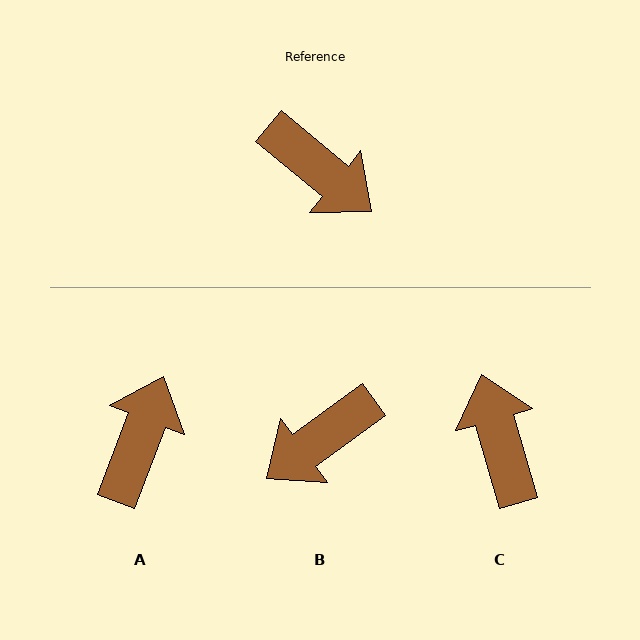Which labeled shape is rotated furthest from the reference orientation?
C, about 146 degrees away.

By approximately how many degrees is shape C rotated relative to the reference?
Approximately 146 degrees counter-clockwise.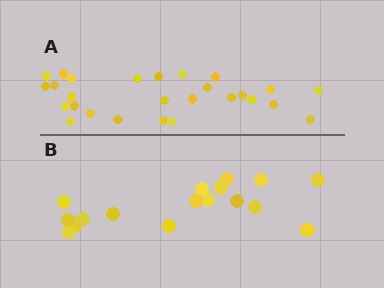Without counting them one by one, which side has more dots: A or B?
Region A (the top region) has more dots.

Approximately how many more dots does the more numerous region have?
Region A has roughly 10 or so more dots than region B.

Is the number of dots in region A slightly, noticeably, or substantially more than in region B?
Region A has substantially more. The ratio is roughly 1.6 to 1.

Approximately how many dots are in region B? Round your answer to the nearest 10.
About 20 dots. (The exact count is 17, which rounds to 20.)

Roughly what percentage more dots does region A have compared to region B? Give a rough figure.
About 60% more.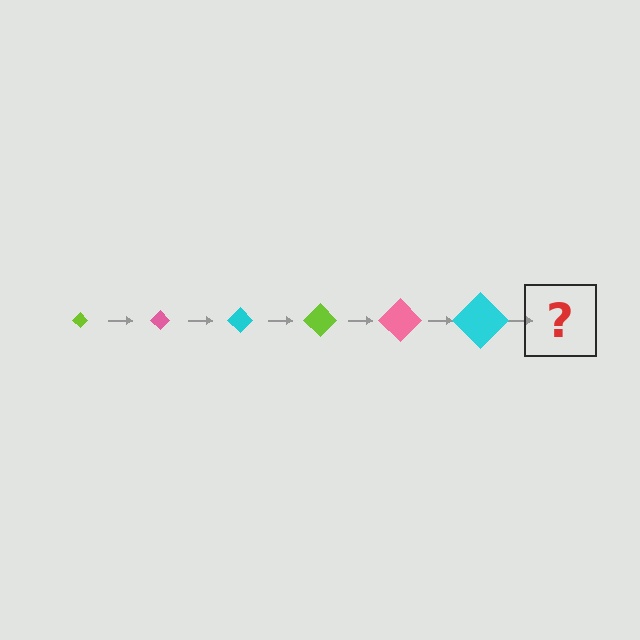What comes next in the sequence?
The next element should be a lime diamond, larger than the previous one.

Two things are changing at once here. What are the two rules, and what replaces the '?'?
The two rules are that the diamond grows larger each step and the color cycles through lime, pink, and cyan. The '?' should be a lime diamond, larger than the previous one.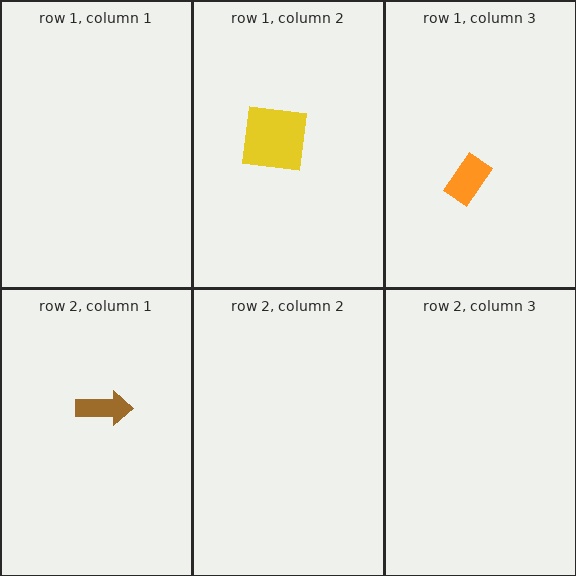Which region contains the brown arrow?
The row 2, column 1 region.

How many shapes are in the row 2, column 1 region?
1.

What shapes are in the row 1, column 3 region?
The orange rectangle.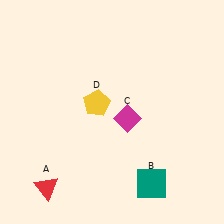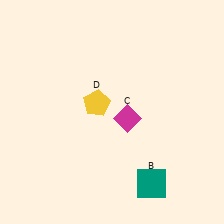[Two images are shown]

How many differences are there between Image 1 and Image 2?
There is 1 difference between the two images.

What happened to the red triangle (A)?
The red triangle (A) was removed in Image 2. It was in the bottom-left area of Image 1.